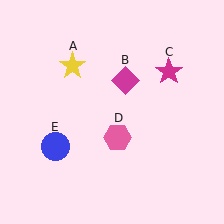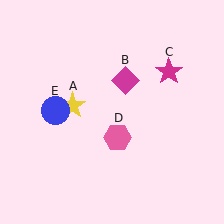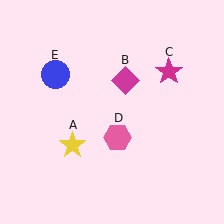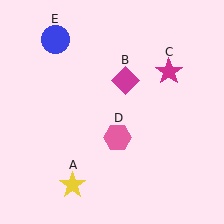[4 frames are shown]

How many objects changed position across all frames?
2 objects changed position: yellow star (object A), blue circle (object E).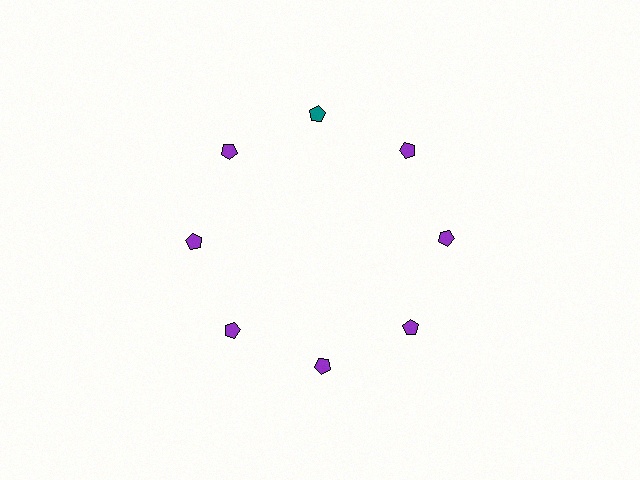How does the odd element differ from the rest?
It has a different color: teal instead of purple.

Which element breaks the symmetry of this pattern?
The teal pentagon at roughly the 12 o'clock position breaks the symmetry. All other shapes are purple pentagons.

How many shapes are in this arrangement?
There are 8 shapes arranged in a ring pattern.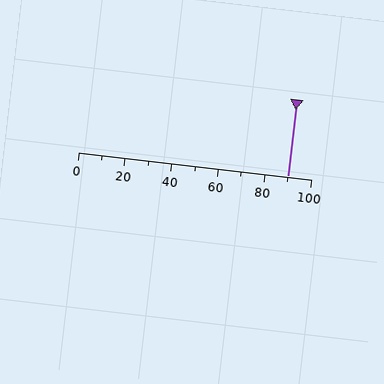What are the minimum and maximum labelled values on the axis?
The axis runs from 0 to 100.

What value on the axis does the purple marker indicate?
The marker indicates approximately 90.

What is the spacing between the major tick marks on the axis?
The major ticks are spaced 20 apart.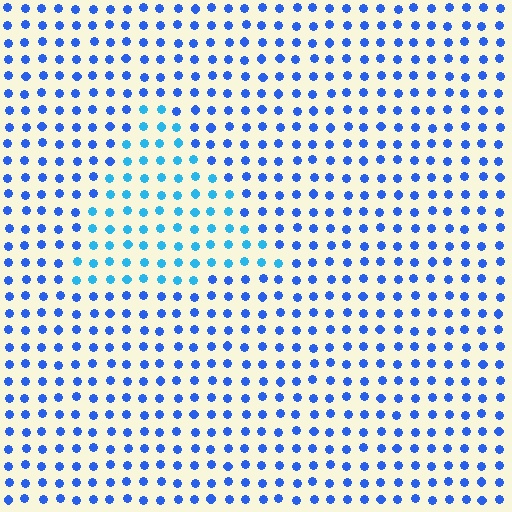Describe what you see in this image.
The image is filled with small blue elements in a uniform arrangement. A triangle-shaped region is visible where the elements are tinted to a slightly different hue, forming a subtle color boundary.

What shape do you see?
I see a triangle.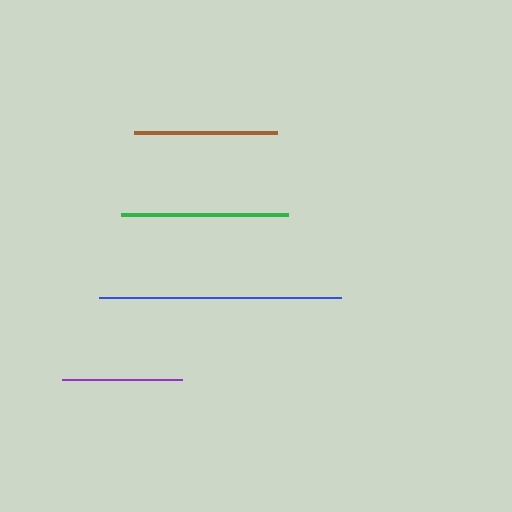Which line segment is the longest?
The blue line is the longest at approximately 243 pixels.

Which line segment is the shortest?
The purple line is the shortest at approximately 121 pixels.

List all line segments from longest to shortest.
From longest to shortest: blue, green, brown, purple.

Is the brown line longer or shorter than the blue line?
The blue line is longer than the brown line.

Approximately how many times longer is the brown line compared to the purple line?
The brown line is approximately 1.2 times the length of the purple line.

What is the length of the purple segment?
The purple segment is approximately 121 pixels long.